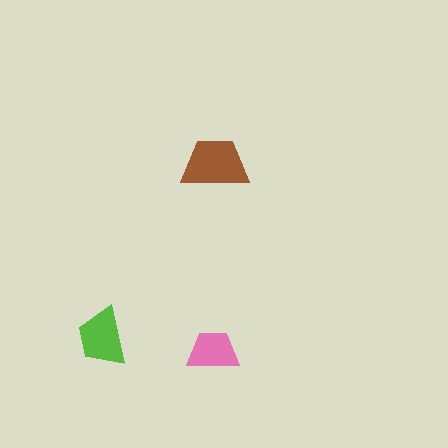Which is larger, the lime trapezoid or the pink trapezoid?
The lime one.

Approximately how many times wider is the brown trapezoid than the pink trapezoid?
About 1.5 times wider.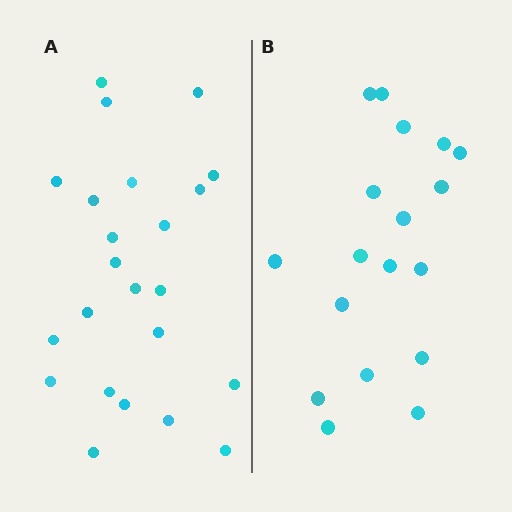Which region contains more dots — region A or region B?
Region A (the left region) has more dots.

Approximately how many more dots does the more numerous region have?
Region A has about 5 more dots than region B.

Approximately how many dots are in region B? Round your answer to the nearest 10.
About 20 dots. (The exact count is 18, which rounds to 20.)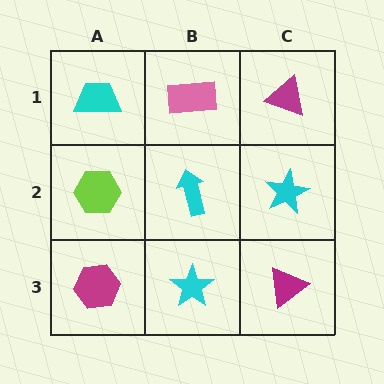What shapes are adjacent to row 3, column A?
A lime hexagon (row 2, column A), a cyan star (row 3, column B).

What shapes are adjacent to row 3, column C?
A cyan star (row 2, column C), a cyan star (row 3, column B).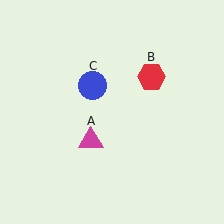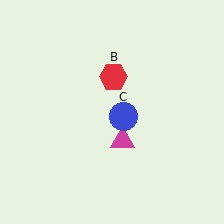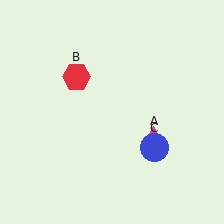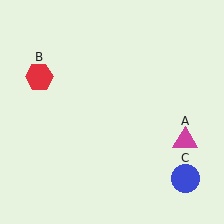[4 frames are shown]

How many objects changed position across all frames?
3 objects changed position: magenta triangle (object A), red hexagon (object B), blue circle (object C).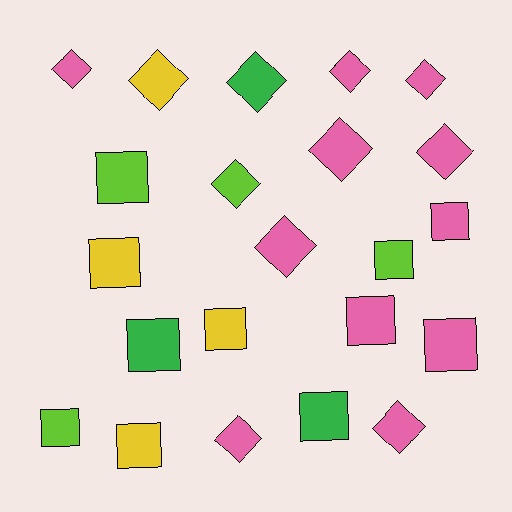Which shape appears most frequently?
Square, with 11 objects.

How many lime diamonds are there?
There is 1 lime diamond.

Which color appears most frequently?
Pink, with 11 objects.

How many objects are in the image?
There are 22 objects.